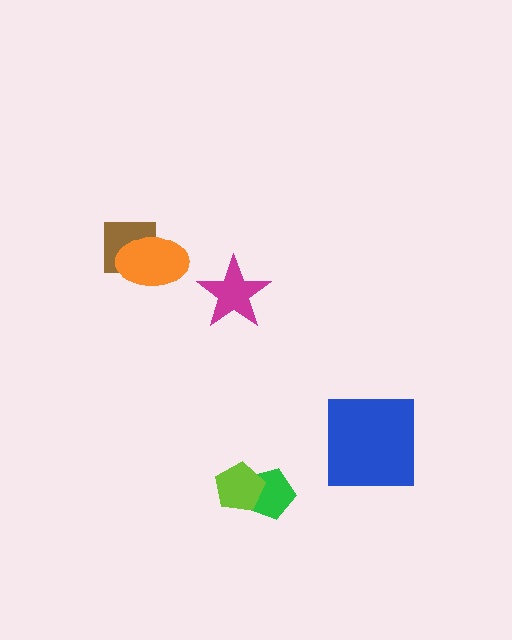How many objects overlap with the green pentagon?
1 object overlaps with the green pentagon.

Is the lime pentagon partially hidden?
No, no other shape covers it.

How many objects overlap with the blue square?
0 objects overlap with the blue square.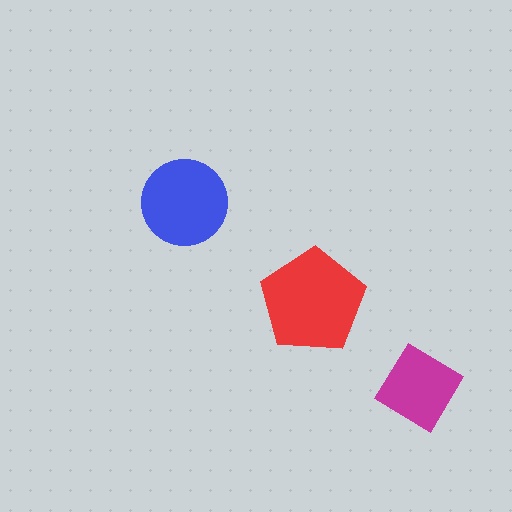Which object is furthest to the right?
The magenta diamond is rightmost.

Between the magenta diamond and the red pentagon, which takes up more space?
The red pentagon.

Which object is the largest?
The red pentagon.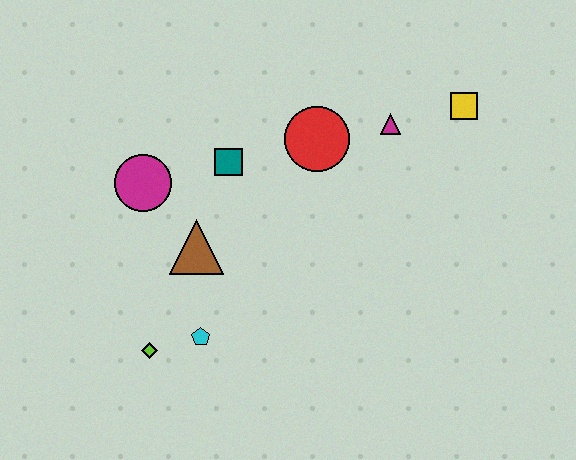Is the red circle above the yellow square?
No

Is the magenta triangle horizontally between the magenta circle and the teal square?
No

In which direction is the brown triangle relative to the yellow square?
The brown triangle is to the left of the yellow square.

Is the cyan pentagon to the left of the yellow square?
Yes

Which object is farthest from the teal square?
The yellow square is farthest from the teal square.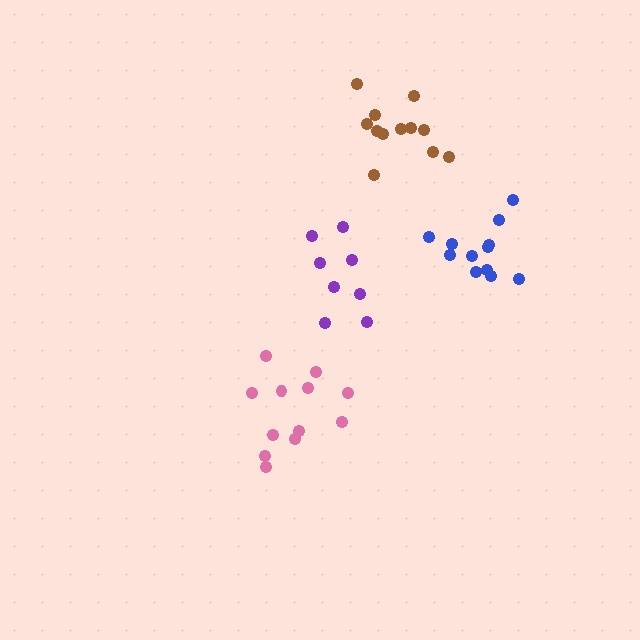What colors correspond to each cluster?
The clusters are colored: brown, pink, blue, purple.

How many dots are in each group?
Group 1: 12 dots, Group 2: 12 dots, Group 3: 12 dots, Group 4: 8 dots (44 total).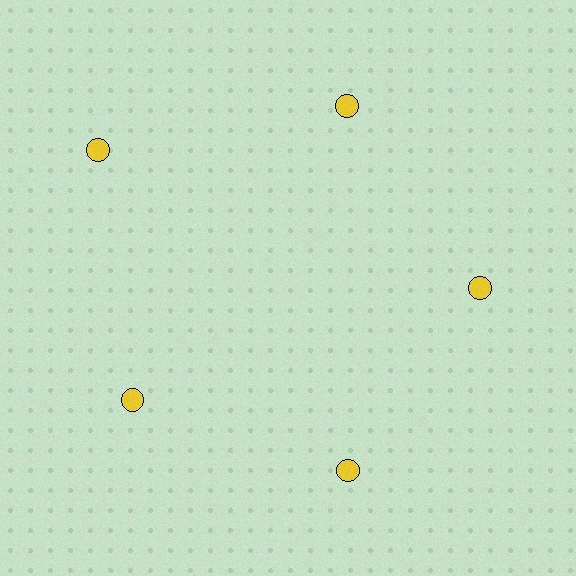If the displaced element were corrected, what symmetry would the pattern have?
It would have 5-fold rotational symmetry — the pattern would map onto itself every 72 degrees.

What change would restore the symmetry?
The symmetry would be restored by moving it inward, back onto the ring so that all 5 circles sit at equal angles and equal distance from the center.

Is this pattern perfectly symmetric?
No. The 5 yellow circles are arranged in a ring, but one element near the 10 o'clock position is pushed outward from the center, breaking the 5-fold rotational symmetry.